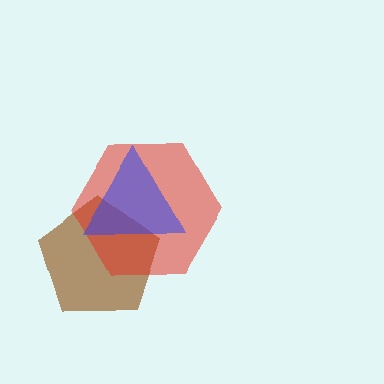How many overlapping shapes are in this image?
There are 3 overlapping shapes in the image.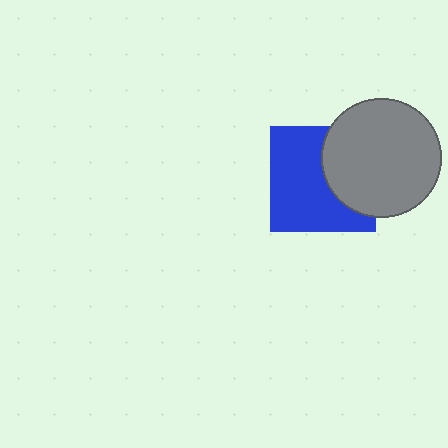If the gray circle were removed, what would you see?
You would see the complete blue square.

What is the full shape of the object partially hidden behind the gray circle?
The partially hidden object is a blue square.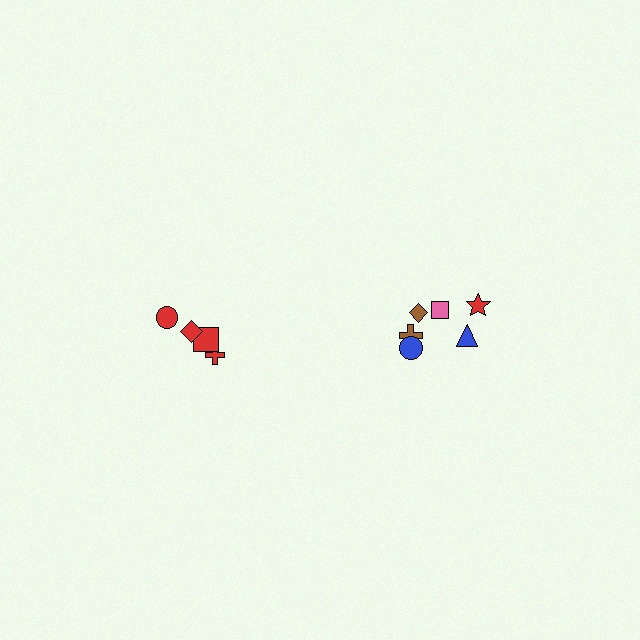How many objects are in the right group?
There are 6 objects.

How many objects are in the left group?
There are 4 objects.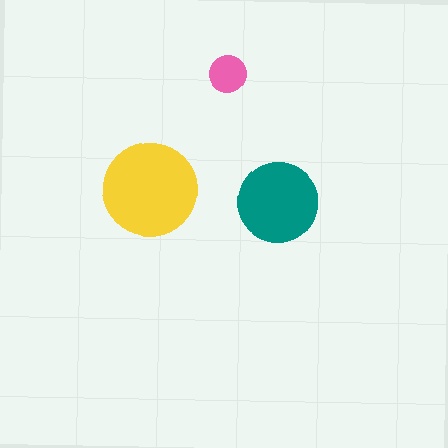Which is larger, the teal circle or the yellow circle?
The yellow one.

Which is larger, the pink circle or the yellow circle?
The yellow one.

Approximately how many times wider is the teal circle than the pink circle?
About 2 times wider.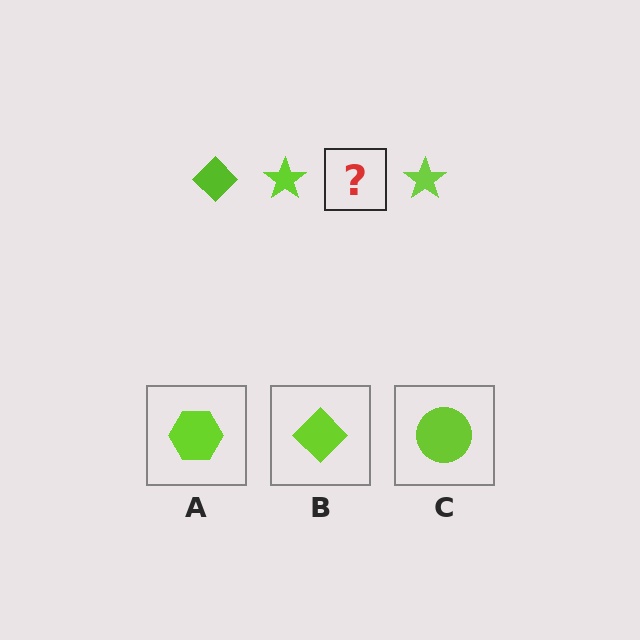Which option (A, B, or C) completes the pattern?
B.